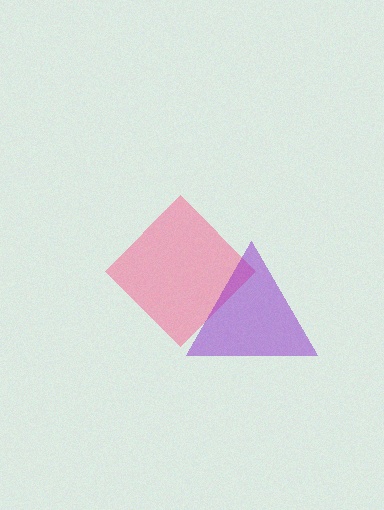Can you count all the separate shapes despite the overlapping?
Yes, there are 2 separate shapes.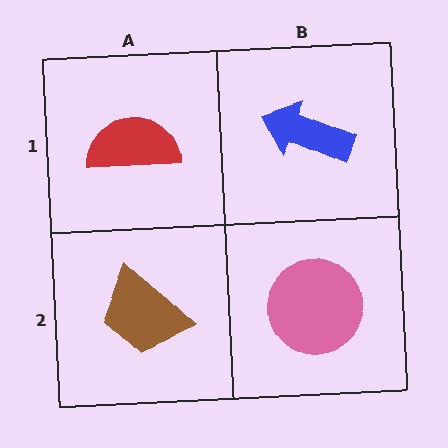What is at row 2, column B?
A pink circle.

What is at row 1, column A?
A red semicircle.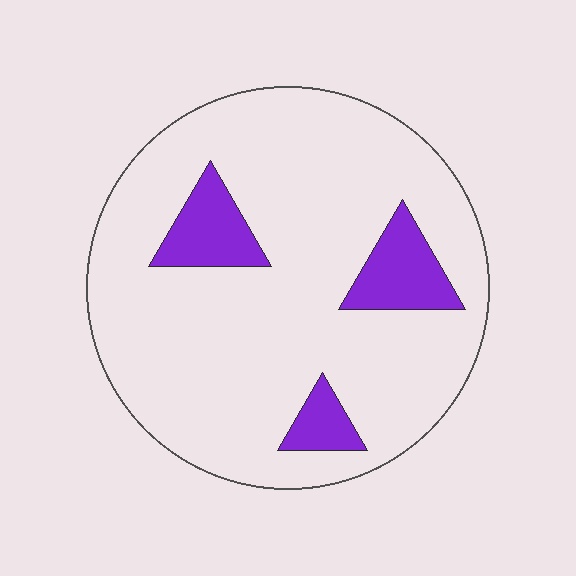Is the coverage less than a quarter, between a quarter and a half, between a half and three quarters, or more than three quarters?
Less than a quarter.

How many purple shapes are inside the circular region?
3.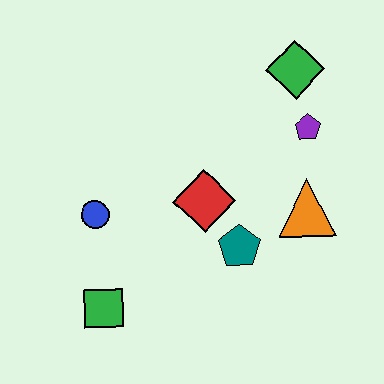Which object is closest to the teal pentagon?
The red diamond is closest to the teal pentagon.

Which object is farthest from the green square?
The green diamond is farthest from the green square.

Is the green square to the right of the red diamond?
No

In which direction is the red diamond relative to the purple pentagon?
The red diamond is to the left of the purple pentagon.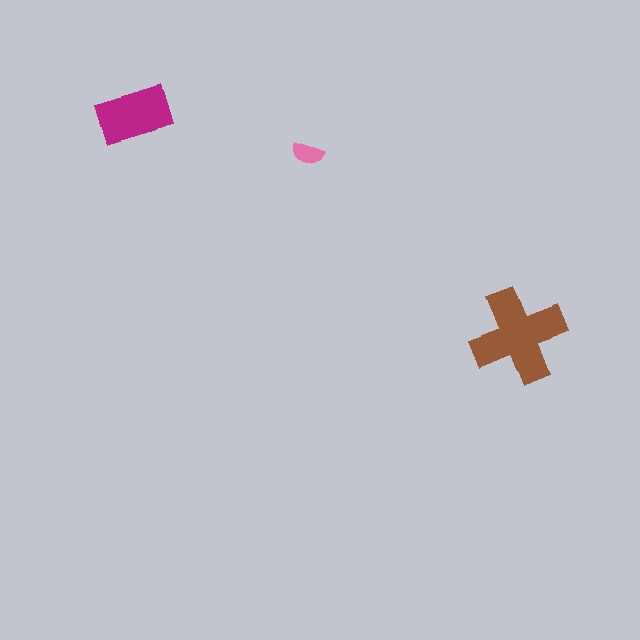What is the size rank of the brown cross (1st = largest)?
1st.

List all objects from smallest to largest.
The pink semicircle, the magenta rectangle, the brown cross.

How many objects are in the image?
There are 3 objects in the image.